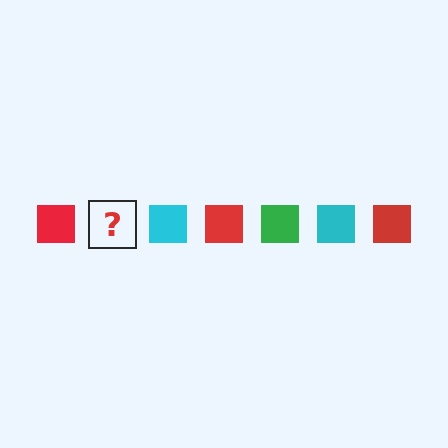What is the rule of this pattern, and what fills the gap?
The rule is that the pattern cycles through red, green, cyan squares. The gap should be filled with a green square.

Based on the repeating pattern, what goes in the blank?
The blank should be a green square.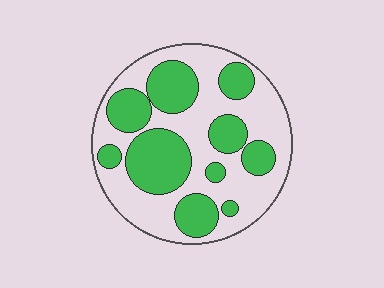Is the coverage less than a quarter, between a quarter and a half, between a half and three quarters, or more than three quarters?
Between a quarter and a half.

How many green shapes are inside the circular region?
10.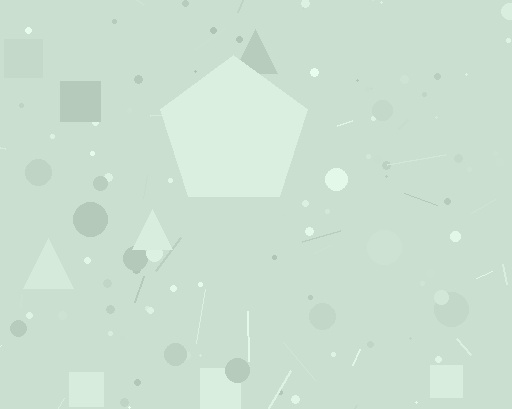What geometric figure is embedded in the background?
A pentagon is embedded in the background.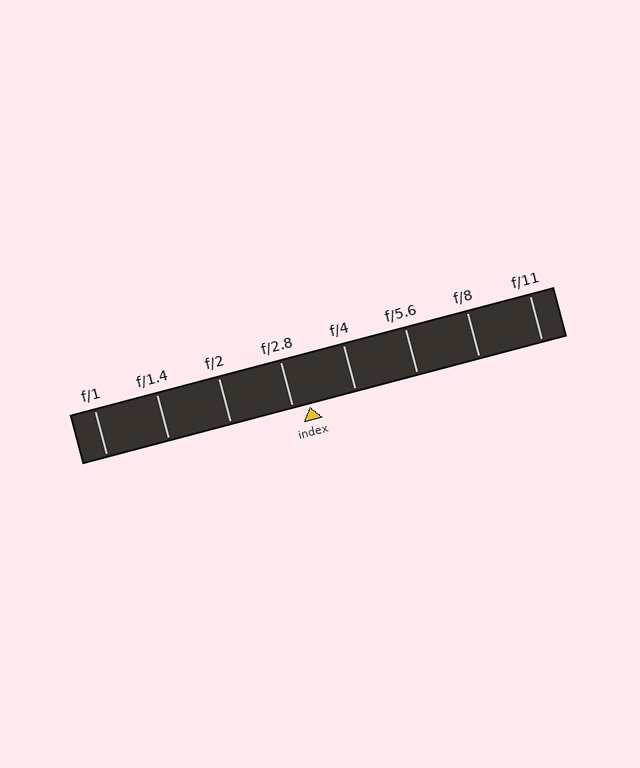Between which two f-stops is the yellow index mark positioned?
The index mark is between f/2.8 and f/4.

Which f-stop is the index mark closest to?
The index mark is closest to f/2.8.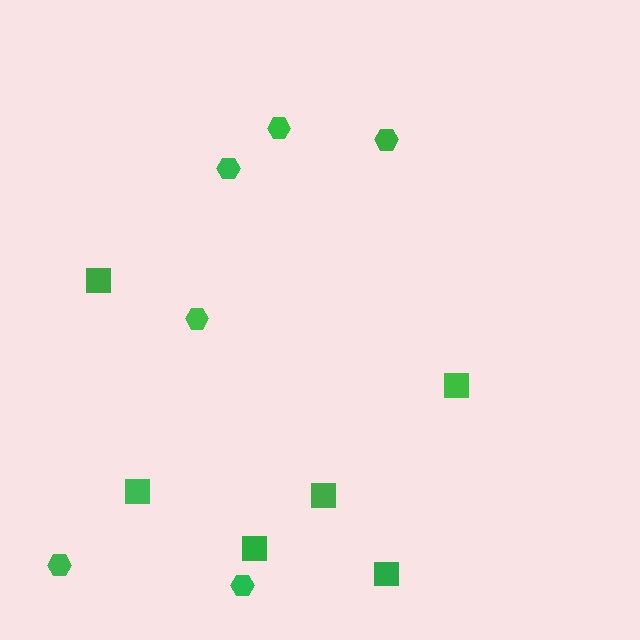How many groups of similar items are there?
There are 2 groups: one group of hexagons (6) and one group of squares (6).